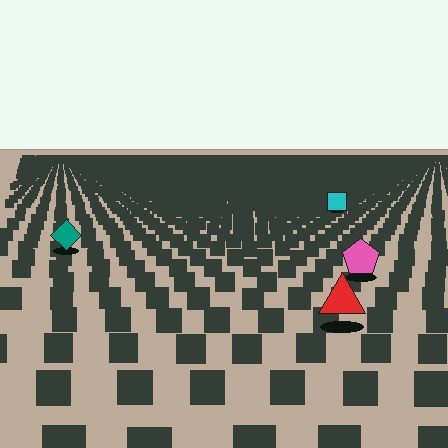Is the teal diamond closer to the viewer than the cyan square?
Yes. The teal diamond is closer — you can tell from the texture gradient: the ground texture is coarser near it.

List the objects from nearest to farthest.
From nearest to farthest: the red triangle, the pink pentagon, the teal diamond, the cyan square.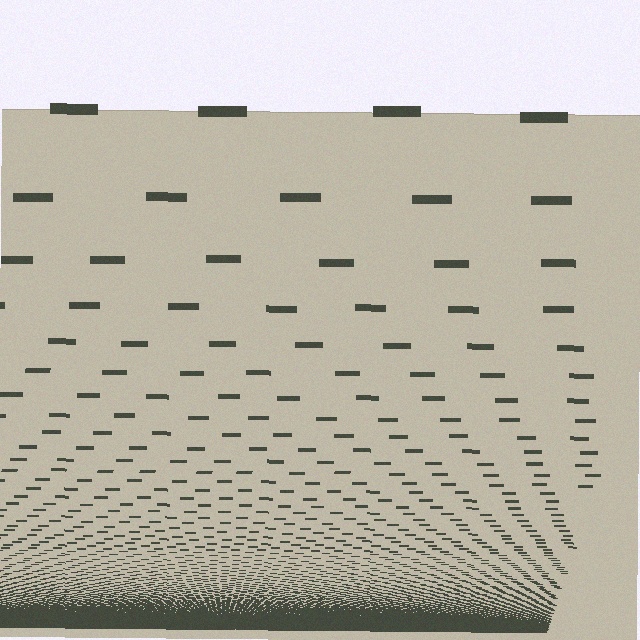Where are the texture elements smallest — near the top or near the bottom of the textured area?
Near the bottom.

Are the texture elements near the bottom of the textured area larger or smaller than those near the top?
Smaller. The gradient is inverted — elements near the bottom are smaller and denser.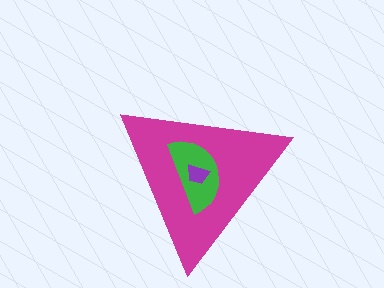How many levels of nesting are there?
3.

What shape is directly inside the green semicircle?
The purple trapezoid.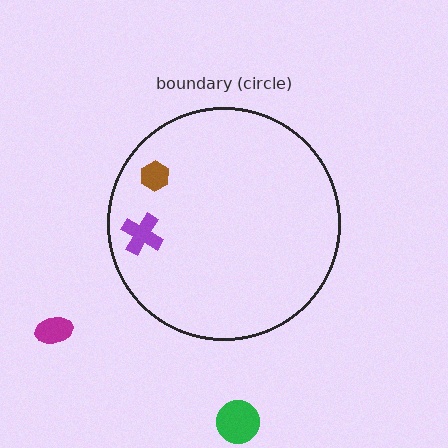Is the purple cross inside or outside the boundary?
Inside.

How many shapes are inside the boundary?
2 inside, 2 outside.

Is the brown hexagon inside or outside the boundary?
Inside.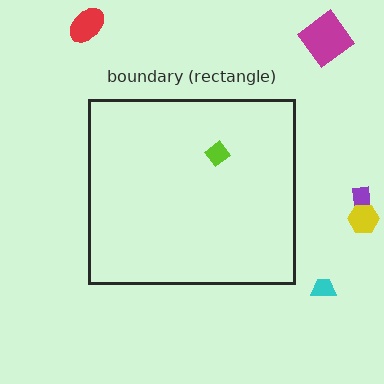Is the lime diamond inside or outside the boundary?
Inside.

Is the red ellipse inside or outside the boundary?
Outside.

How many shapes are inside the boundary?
1 inside, 5 outside.